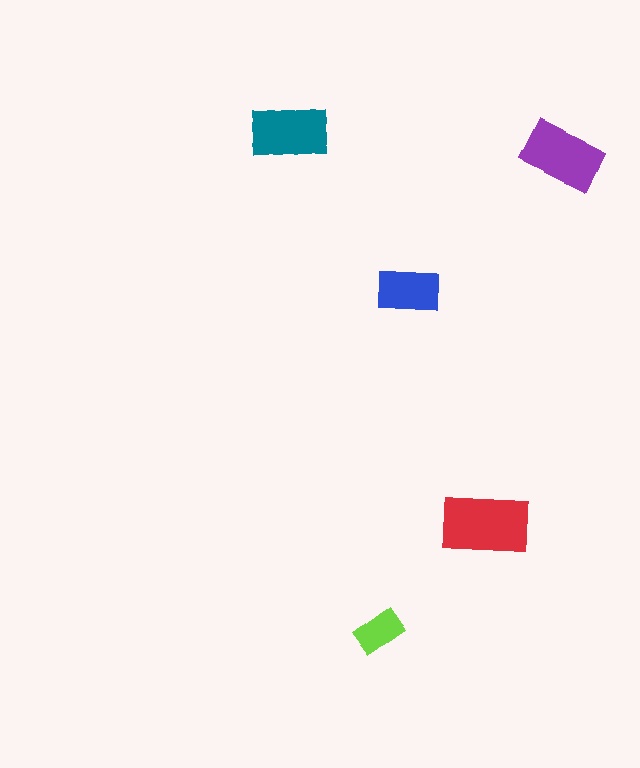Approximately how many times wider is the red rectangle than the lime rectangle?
About 2 times wider.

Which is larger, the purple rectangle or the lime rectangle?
The purple one.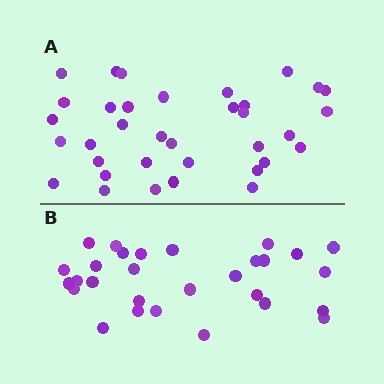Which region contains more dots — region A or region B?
Region A (the top region) has more dots.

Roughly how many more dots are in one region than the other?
Region A has about 6 more dots than region B.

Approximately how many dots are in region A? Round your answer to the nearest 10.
About 40 dots. (The exact count is 35, which rounds to 40.)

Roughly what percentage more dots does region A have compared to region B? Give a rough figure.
About 20% more.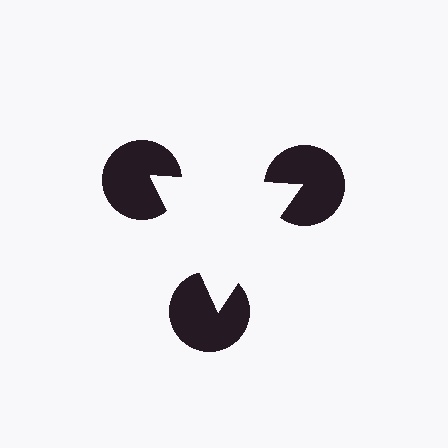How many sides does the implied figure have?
3 sides.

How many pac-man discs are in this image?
There are 3 — one at each vertex of the illusory triangle.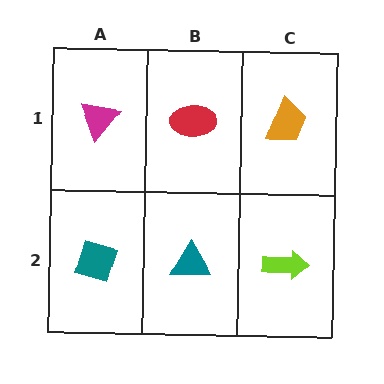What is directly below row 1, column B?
A teal triangle.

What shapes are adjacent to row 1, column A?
A teal diamond (row 2, column A), a red ellipse (row 1, column B).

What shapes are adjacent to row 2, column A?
A magenta triangle (row 1, column A), a teal triangle (row 2, column B).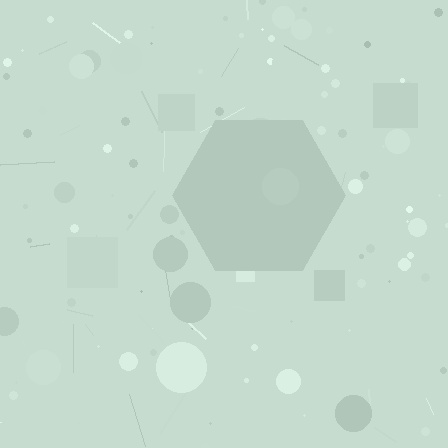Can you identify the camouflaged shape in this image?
The camouflaged shape is a hexagon.